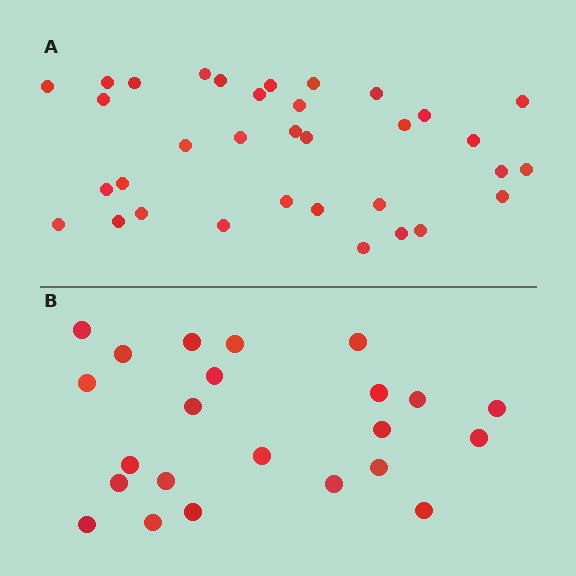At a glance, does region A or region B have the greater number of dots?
Region A (the top region) has more dots.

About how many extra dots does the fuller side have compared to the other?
Region A has roughly 12 or so more dots than region B.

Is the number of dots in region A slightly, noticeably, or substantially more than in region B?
Region A has substantially more. The ratio is roughly 1.5 to 1.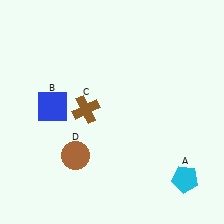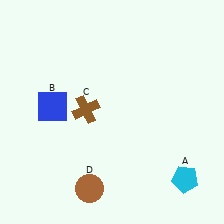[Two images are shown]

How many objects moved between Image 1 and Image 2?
1 object moved between the two images.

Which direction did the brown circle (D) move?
The brown circle (D) moved down.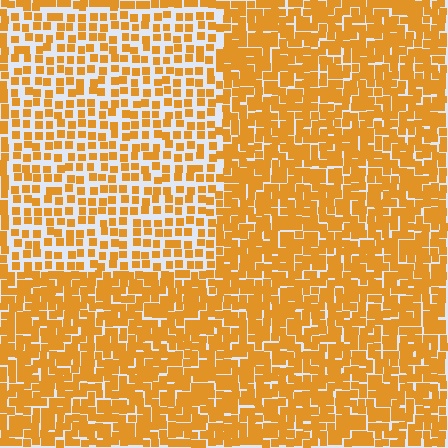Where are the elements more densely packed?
The elements are more densely packed outside the rectangle boundary.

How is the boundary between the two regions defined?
The boundary is defined by a change in element density (approximately 1.8x ratio). All elements are the same color, size, and shape.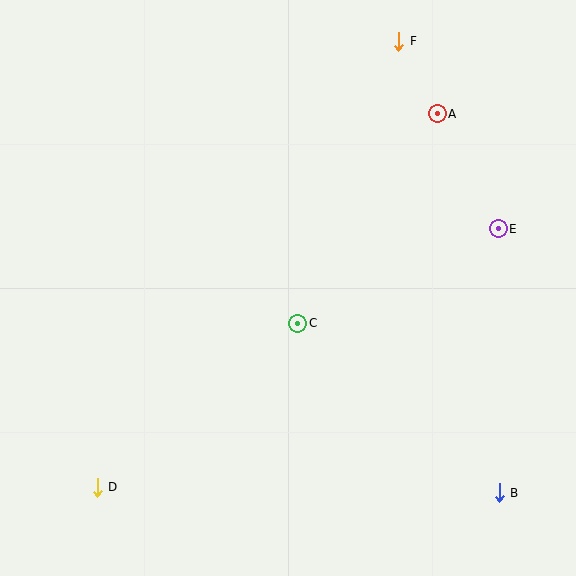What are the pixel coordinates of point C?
Point C is at (298, 323).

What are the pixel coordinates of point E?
Point E is at (498, 229).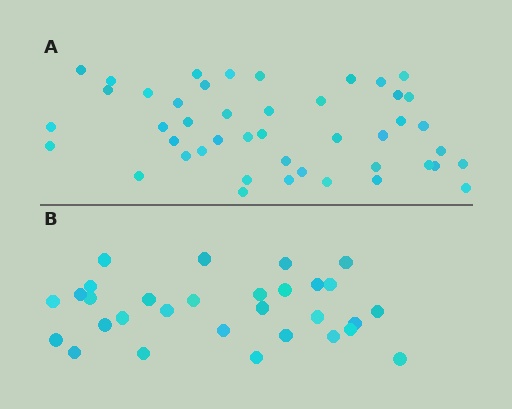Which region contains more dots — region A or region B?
Region A (the top region) has more dots.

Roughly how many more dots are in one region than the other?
Region A has approximately 15 more dots than region B.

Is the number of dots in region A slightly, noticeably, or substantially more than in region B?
Region A has substantially more. The ratio is roughly 1.5 to 1.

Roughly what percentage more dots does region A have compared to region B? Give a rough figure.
About 50% more.